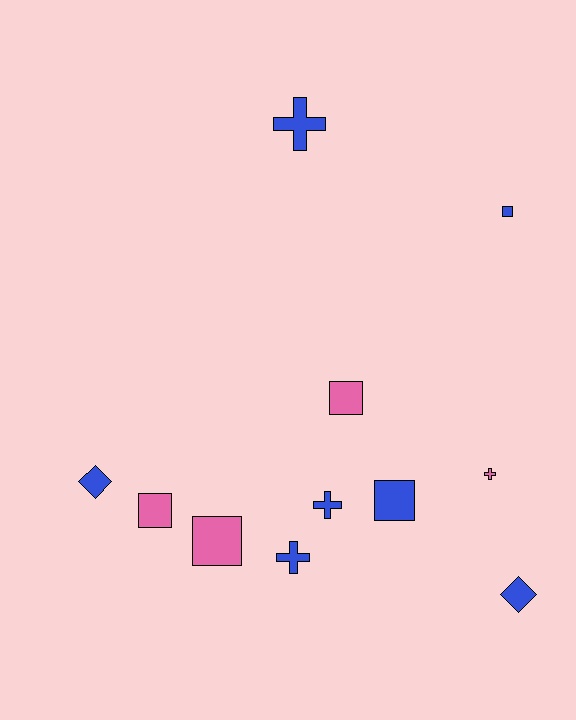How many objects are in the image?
There are 11 objects.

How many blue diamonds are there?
There are 2 blue diamonds.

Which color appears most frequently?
Blue, with 7 objects.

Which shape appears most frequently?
Square, with 5 objects.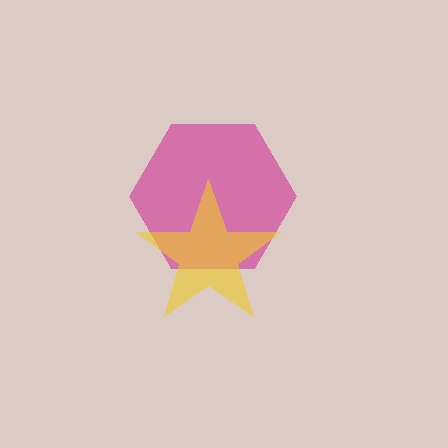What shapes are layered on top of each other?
The layered shapes are: a magenta hexagon, a yellow star.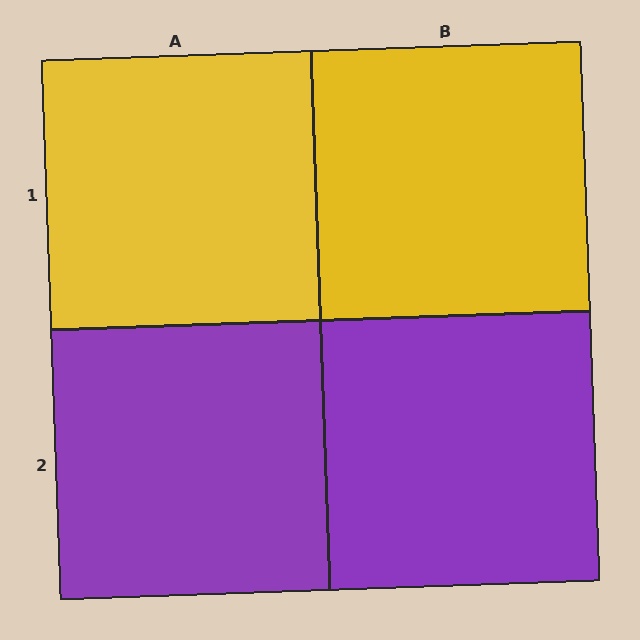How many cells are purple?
2 cells are purple.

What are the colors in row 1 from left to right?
Yellow, yellow.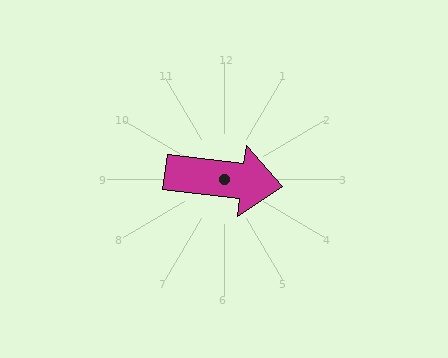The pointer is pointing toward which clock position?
Roughly 3 o'clock.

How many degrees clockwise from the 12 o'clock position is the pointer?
Approximately 97 degrees.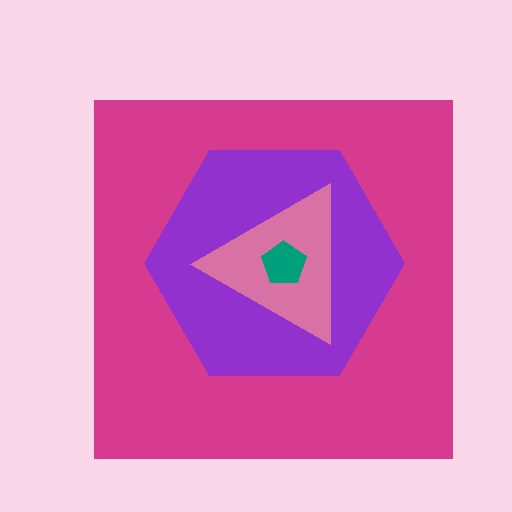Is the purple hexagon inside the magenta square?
Yes.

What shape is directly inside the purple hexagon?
The pink triangle.